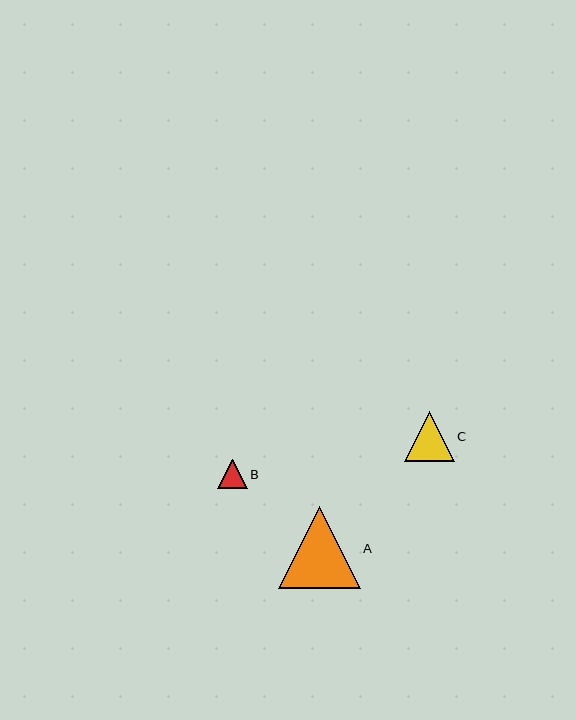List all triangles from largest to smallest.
From largest to smallest: A, C, B.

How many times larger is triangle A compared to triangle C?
Triangle A is approximately 1.6 times the size of triangle C.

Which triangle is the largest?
Triangle A is the largest with a size of approximately 82 pixels.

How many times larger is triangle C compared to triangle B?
Triangle C is approximately 1.7 times the size of triangle B.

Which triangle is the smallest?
Triangle B is the smallest with a size of approximately 29 pixels.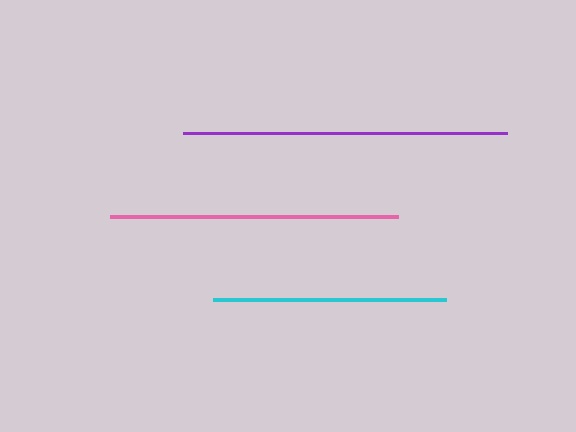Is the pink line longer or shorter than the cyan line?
The pink line is longer than the cyan line.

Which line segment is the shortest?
The cyan line is the shortest at approximately 234 pixels.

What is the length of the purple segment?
The purple segment is approximately 324 pixels long.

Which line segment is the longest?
The purple line is the longest at approximately 324 pixels.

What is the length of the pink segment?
The pink segment is approximately 288 pixels long.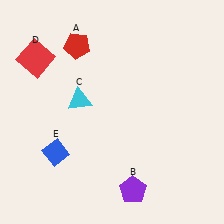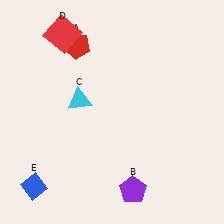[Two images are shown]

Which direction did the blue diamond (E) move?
The blue diamond (E) moved down.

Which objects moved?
The objects that moved are: the red square (D), the blue diamond (E).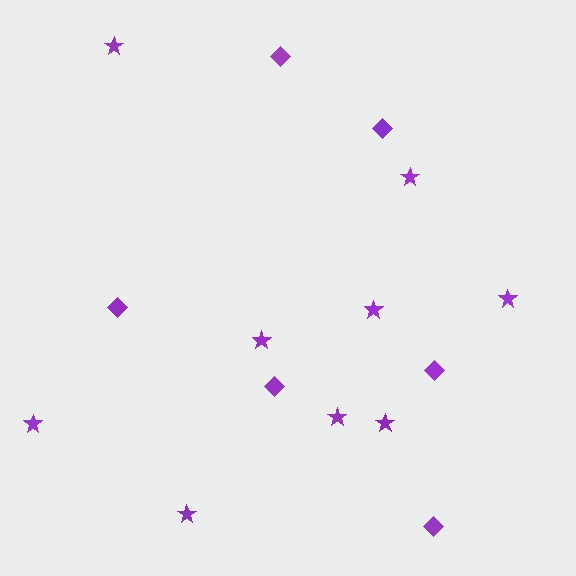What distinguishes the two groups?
There are 2 groups: one group of stars (9) and one group of diamonds (6).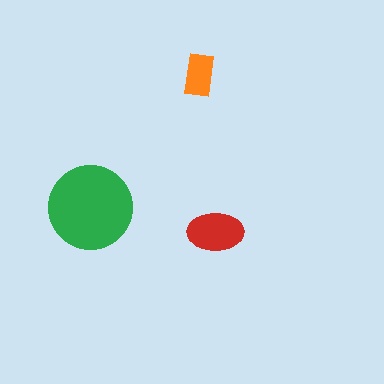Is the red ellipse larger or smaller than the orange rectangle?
Larger.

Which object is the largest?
The green circle.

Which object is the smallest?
The orange rectangle.